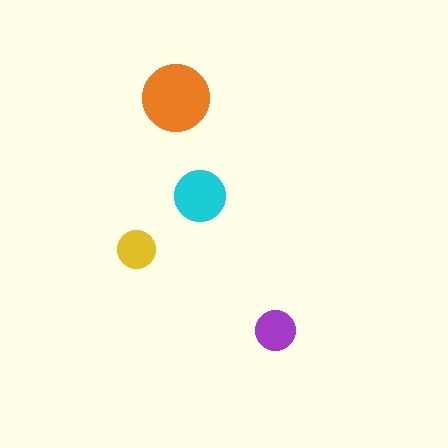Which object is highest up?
The orange circle is topmost.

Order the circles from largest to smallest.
the orange one, the cyan one, the purple one, the yellow one.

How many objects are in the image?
There are 4 objects in the image.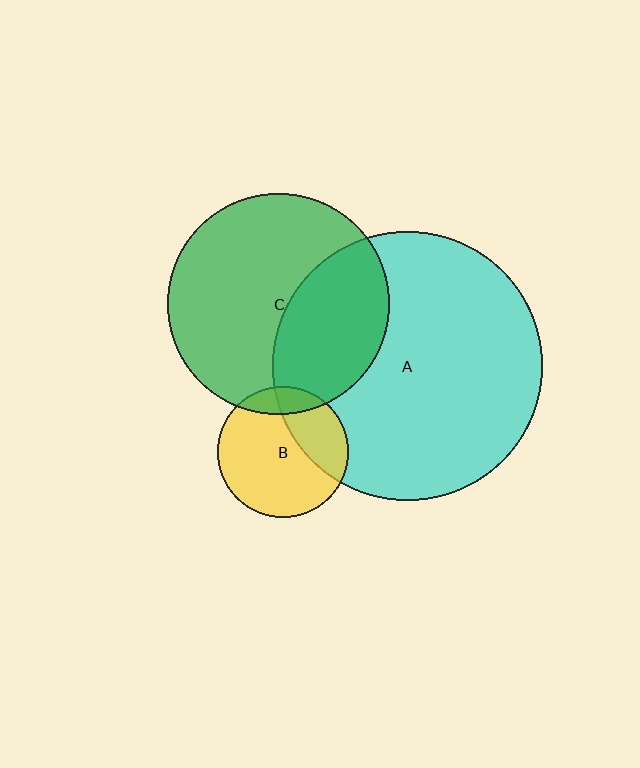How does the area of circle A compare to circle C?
Approximately 1.5 times.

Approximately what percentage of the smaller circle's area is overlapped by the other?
Approximately 30%.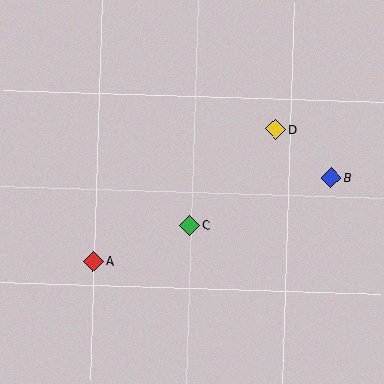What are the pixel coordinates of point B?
Point B is at (331, 178).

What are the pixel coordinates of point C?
Point C is at (190, 225).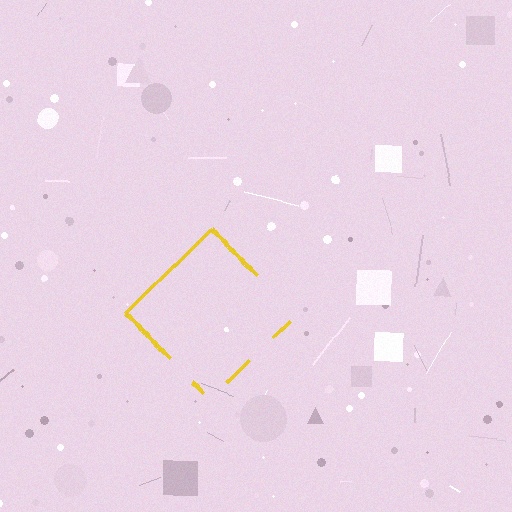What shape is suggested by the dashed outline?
The dashed outline suggests a diamond.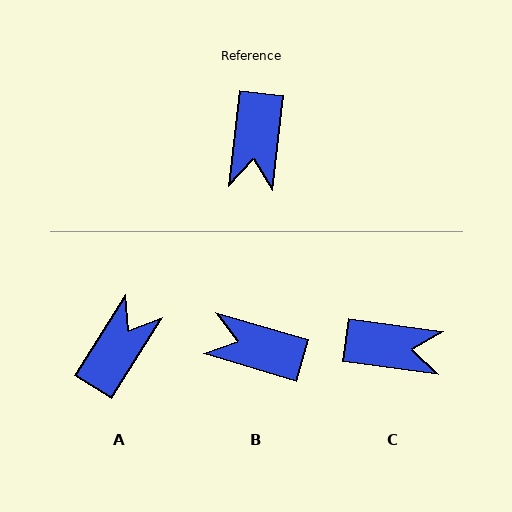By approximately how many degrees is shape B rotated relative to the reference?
Approximately 100 degrees clockwise.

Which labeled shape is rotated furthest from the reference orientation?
A, about 154 degrees away.